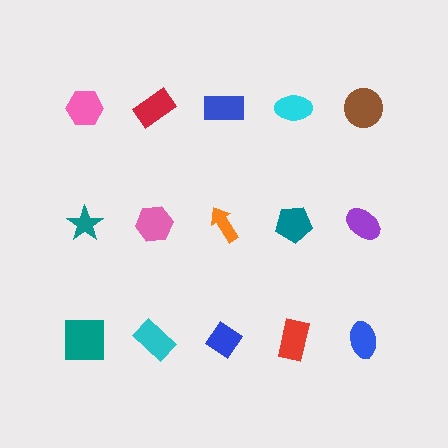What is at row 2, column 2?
A pink hexagon.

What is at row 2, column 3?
An orange arrow.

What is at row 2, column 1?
A teal star.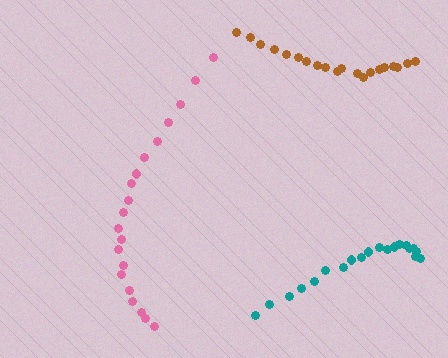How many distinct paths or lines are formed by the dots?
There are 3 distinct paths.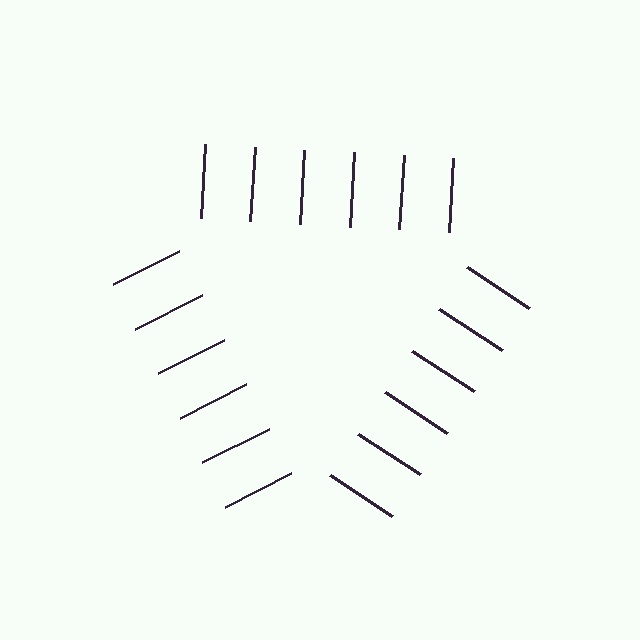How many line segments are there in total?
18 — 6 along each of the 3 edges.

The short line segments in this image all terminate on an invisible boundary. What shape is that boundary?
An illusory triangle — the line segments terminate on its edges but no continuous stroke is drawn.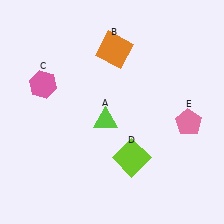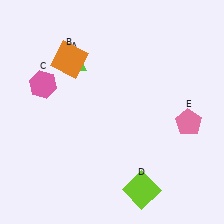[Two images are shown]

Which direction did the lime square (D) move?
The lime square (D) moved down.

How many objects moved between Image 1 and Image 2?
3 objects moved between the two images.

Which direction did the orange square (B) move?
The orange square (B) moved left.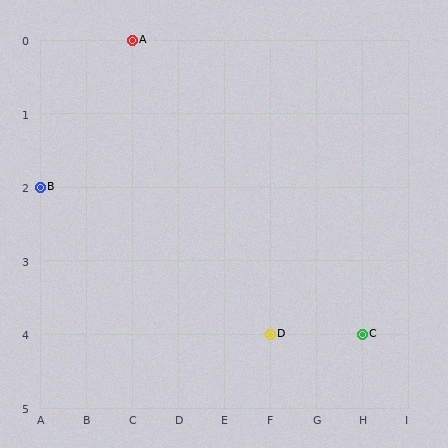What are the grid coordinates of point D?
Point D is at grid coordinates (F, 4).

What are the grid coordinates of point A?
Point A is at grid coordinates (C, 0).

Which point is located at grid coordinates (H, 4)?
Point C is at (H, 4).